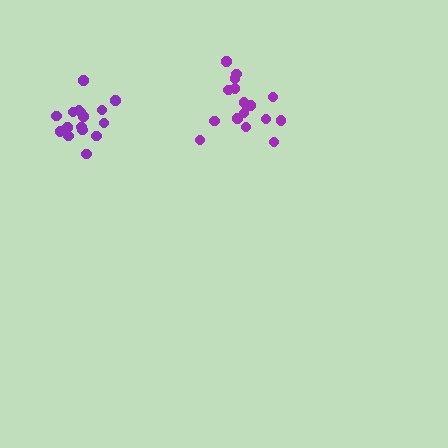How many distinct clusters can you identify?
There are 2 distinct clusters.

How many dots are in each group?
Group 1: 16 dots, Group 2: 17 dots (33 total).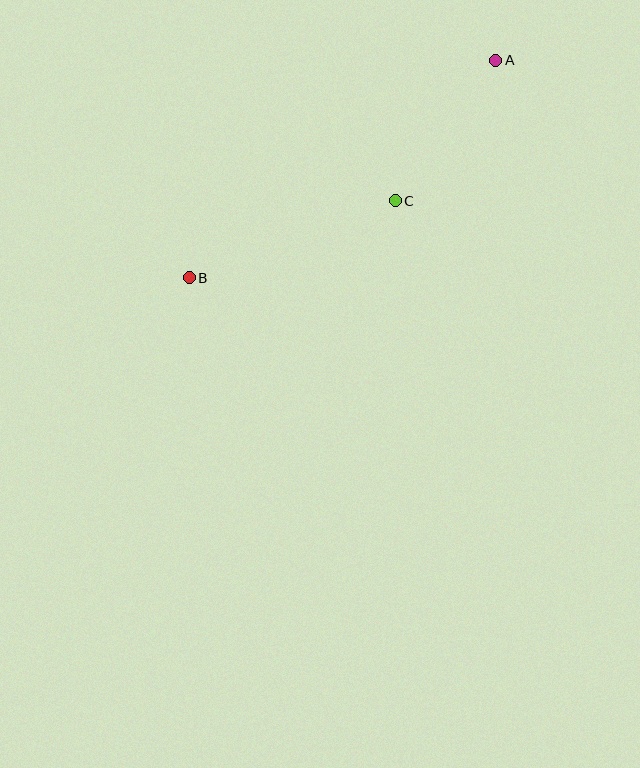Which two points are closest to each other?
Points A and C are closest to each other.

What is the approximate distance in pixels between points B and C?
The distance between B and C is approximately 220 pixels.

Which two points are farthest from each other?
Points A and B are farthest from each other.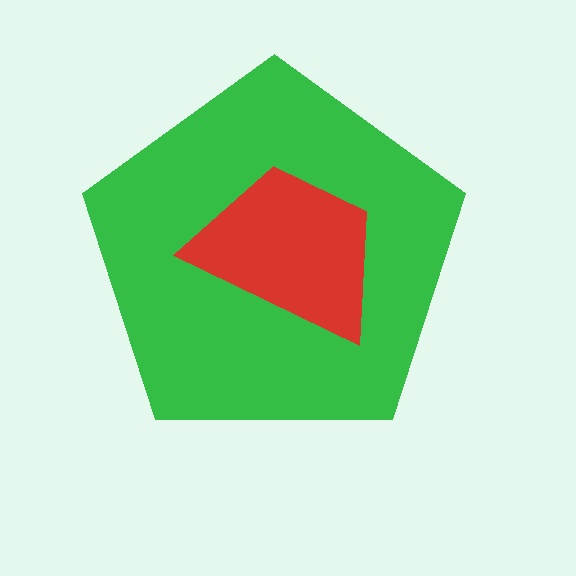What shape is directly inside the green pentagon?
The red trapezoid.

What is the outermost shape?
The green pentagon.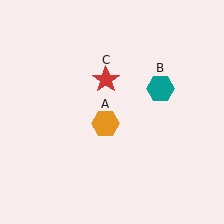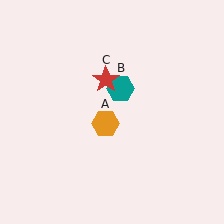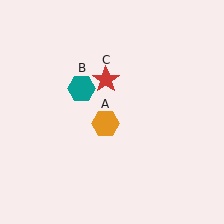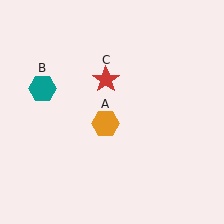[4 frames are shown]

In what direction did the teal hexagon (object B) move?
The teal hexagon (object B) moved left.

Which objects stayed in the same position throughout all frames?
Orange hexagon (object A) and red star (object C) remained stationary.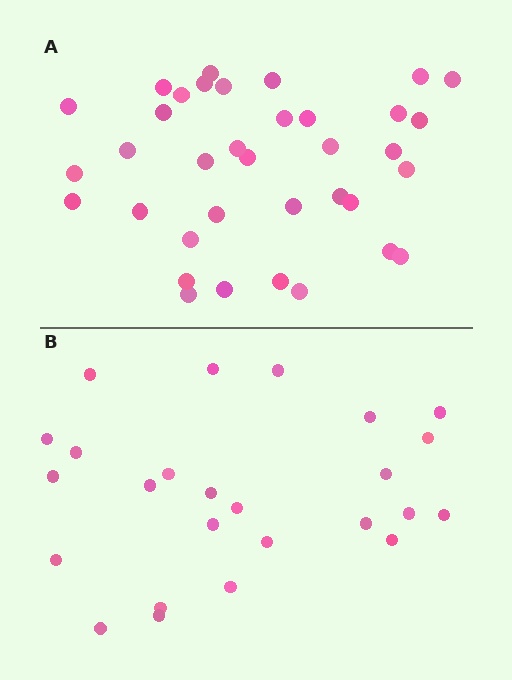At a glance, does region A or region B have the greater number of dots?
Region A (the top region) has more dots.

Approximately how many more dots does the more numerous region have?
Region A has roughly 12 or so more dots than region B.